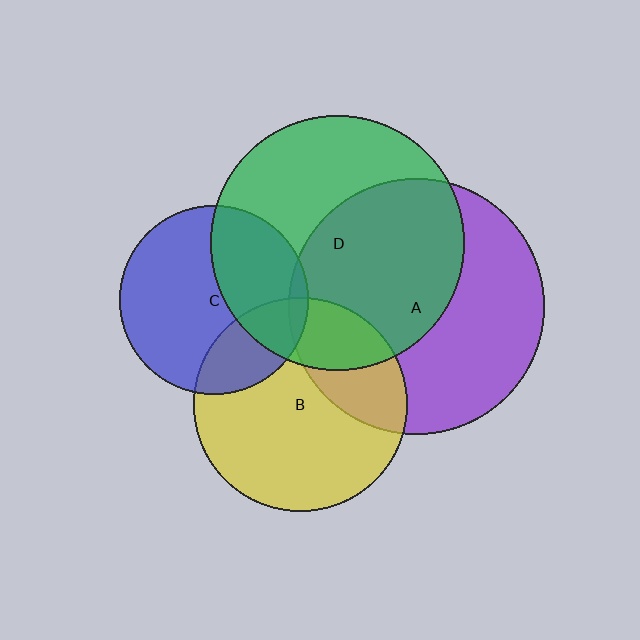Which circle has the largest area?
Circle A (purple).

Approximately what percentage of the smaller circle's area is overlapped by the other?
Approximately 30%.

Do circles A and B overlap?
Yes.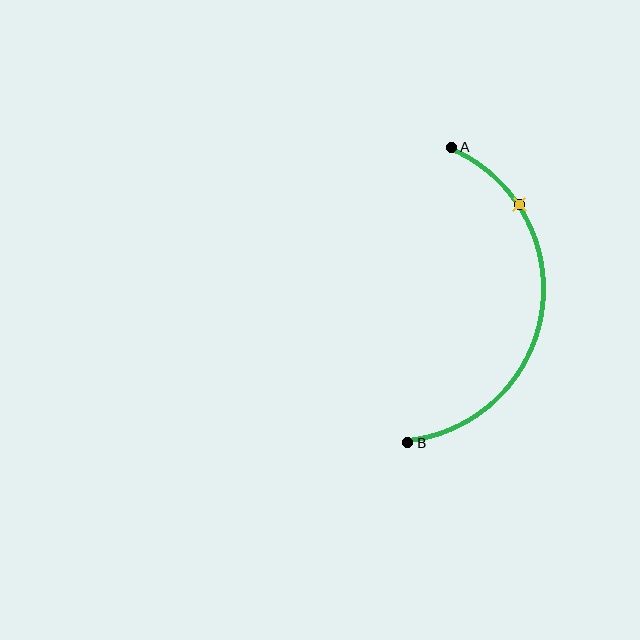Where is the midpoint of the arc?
The arc midpoint is the point on the curve farthest from the straight line joining A and B. It sits to the right of that line.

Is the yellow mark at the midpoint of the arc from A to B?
No. The yellow mark lies on the arc but is closer to endpoint A. The arc midpoint would be at the point on the curve equidistant along the arc from both A and B.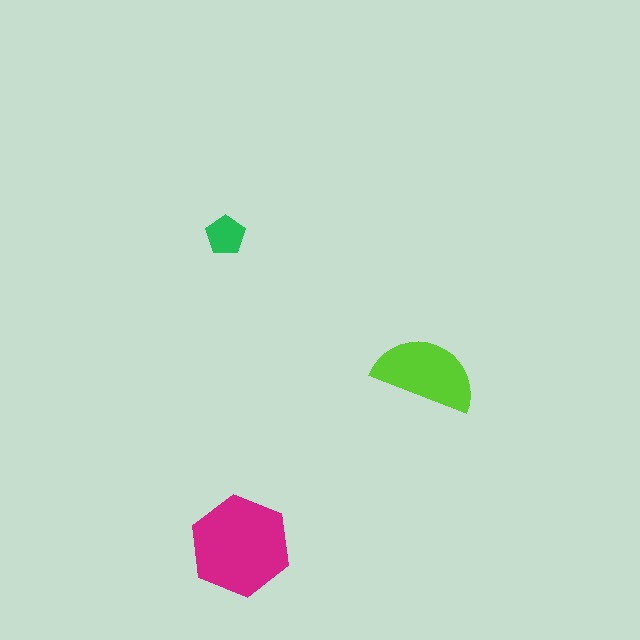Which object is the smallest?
The green pentagon.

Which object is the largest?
The magenta hexagon.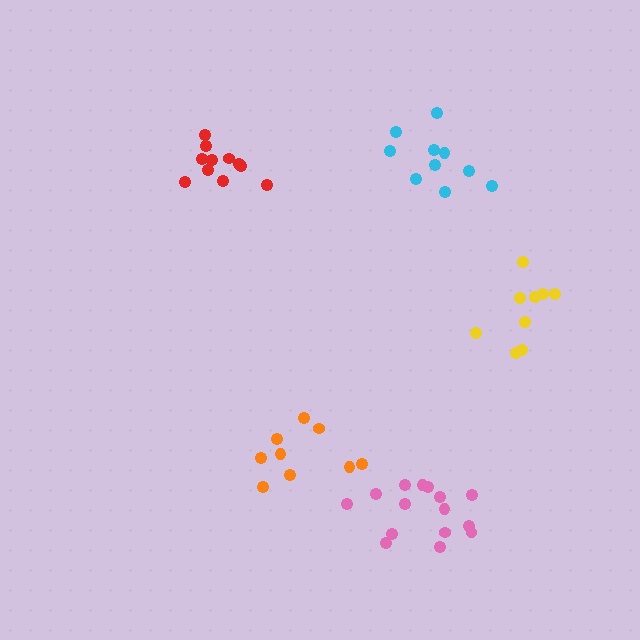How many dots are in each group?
Group 1: 10 dots, Group 2: 11 dots, Group 3: 15 dots, Group 4: 9 dots, Group 5: 9 dots (54 total).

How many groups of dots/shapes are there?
There are 5 groups.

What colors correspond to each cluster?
The clusters are colored: cyan, red, pink, yellow, orange.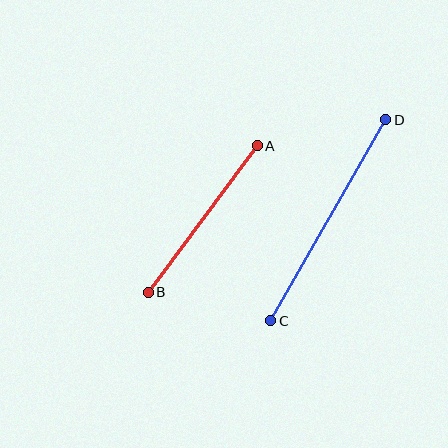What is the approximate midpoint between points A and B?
The midpoint is at approximately (203, 219) pixels.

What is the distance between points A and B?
The distance is approximately 183 pixels.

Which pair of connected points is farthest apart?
Points C and D are farthest apart.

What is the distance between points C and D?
The distance is approximately 232 pixels.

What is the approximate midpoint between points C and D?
The midpoint is at approximately (328, 220) pixels.